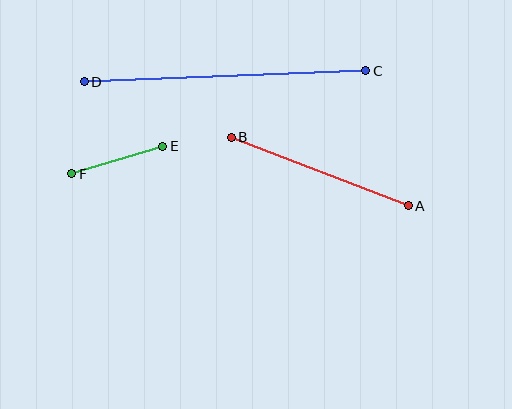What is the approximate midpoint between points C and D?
The midpoint is at approximately (225, 76) pixels.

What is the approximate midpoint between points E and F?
The midpoint is at approximately (117, 160) pixels.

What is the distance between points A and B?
The distance is approximately 190 pixels.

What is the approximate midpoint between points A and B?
The midpoint is at approximately (320, 171) pixels.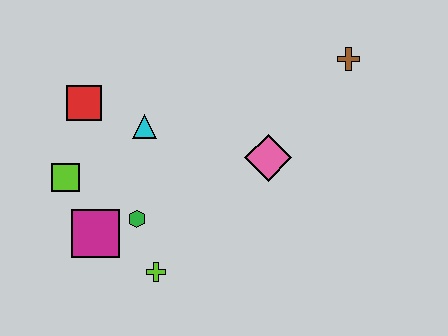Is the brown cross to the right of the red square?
Yes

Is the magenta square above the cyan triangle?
No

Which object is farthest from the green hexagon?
The brown cross is farthest from the green hexagon.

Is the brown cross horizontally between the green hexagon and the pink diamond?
No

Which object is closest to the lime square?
The magenta square is closest to the lime square.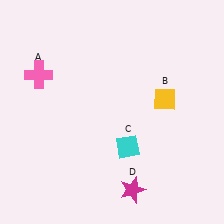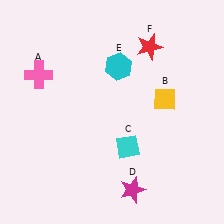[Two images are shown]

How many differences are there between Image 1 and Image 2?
There are 2 differences between the two images.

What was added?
A cyan hexagon (E), a red star (F) were added in Image 2.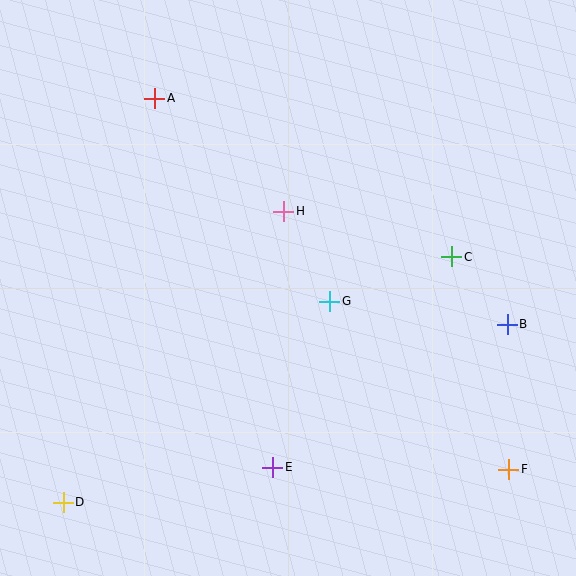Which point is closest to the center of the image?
Point G at (330, 302) is closest to the center.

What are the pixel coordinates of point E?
Point E is at (273, 467).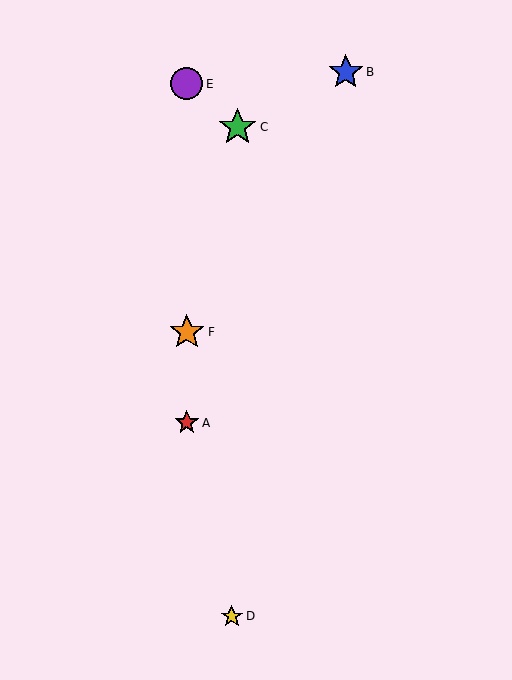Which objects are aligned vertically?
Objects A, E, F are aligned vertically.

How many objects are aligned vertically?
3 objects (A, E, F) are aligned vertically.